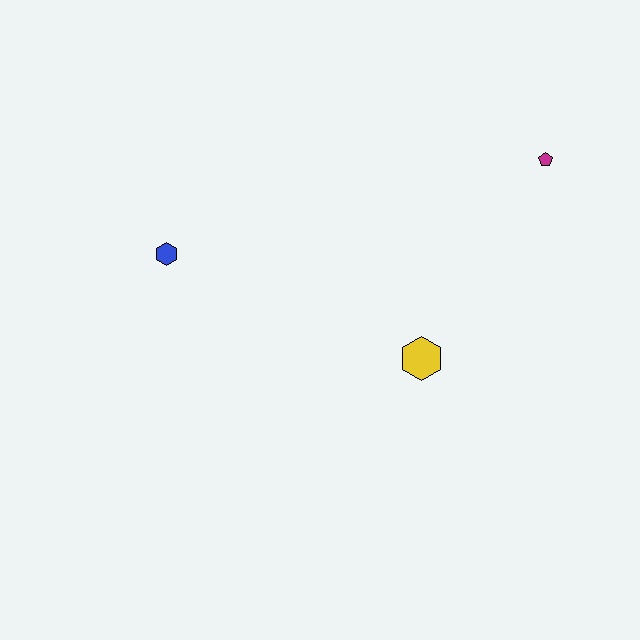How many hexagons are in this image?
There are 2 hexagons.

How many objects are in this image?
There are 3 objects.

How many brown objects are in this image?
There are no brown objects.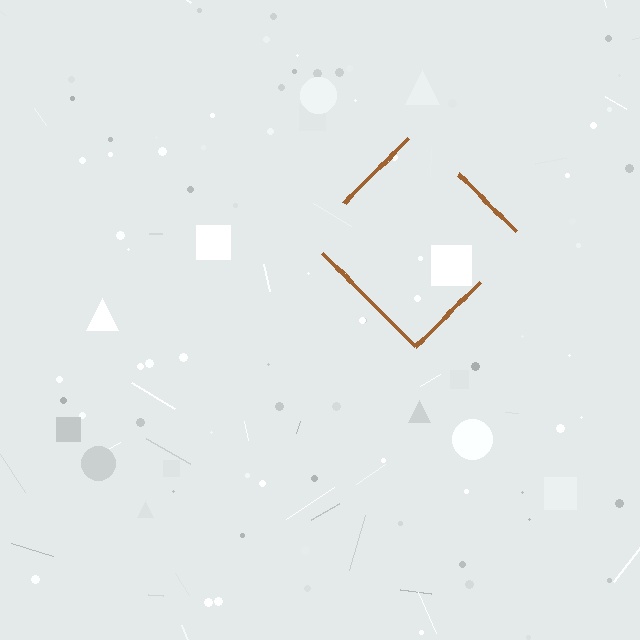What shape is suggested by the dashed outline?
The dashed outline suggests a diamond.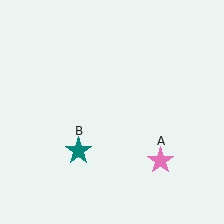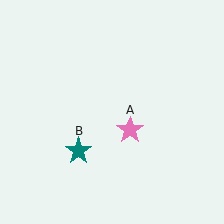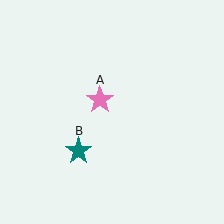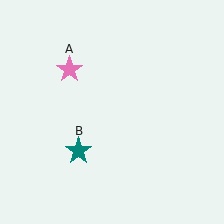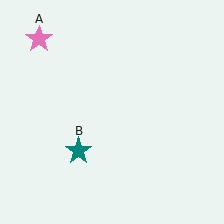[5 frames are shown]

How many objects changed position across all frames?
1 object changed position: pink star (object A).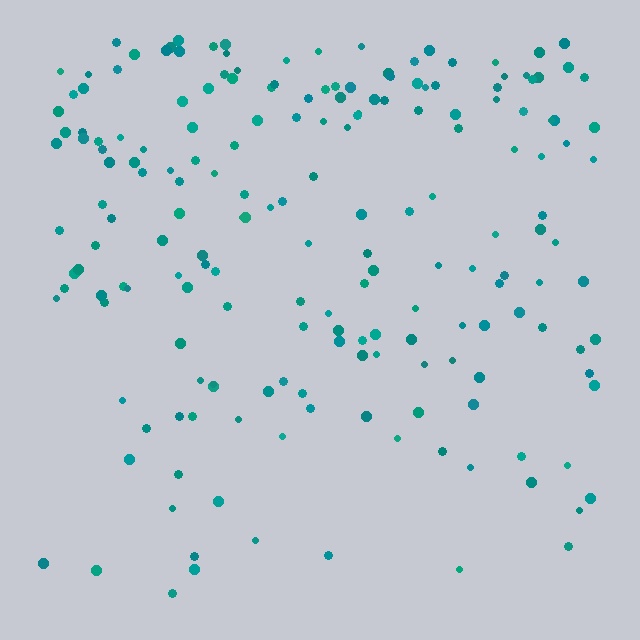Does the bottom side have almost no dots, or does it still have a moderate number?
Still a moderate number, just noticeably fewer than the top.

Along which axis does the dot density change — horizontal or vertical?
Vertical.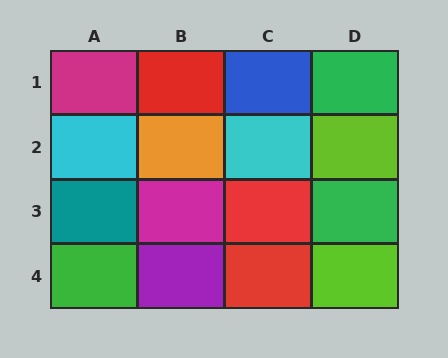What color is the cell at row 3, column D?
Green.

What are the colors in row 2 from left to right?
Cyan, orange, cyan, lime.